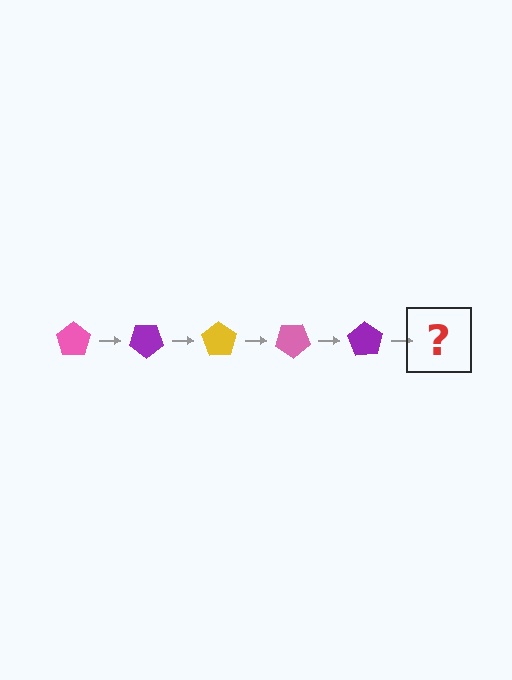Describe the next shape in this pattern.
It should be a yellow pentagon, rotated 175 degrees from the start.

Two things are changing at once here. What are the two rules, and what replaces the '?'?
The two rules are that it rotates 35 degrees each step and the color cycles through pink, purple, and yellow. The '?' should be a yellow pentagon, rotated 175 degrees from the start.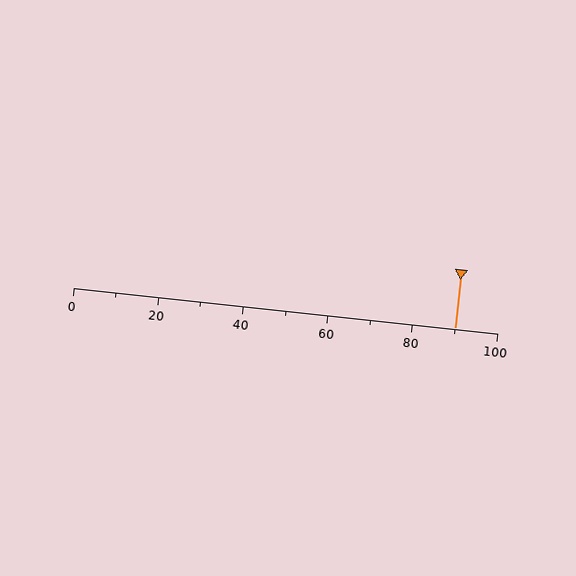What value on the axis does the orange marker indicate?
The marker indicates approximately 90.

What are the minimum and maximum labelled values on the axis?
The axis runs from 0 to 100.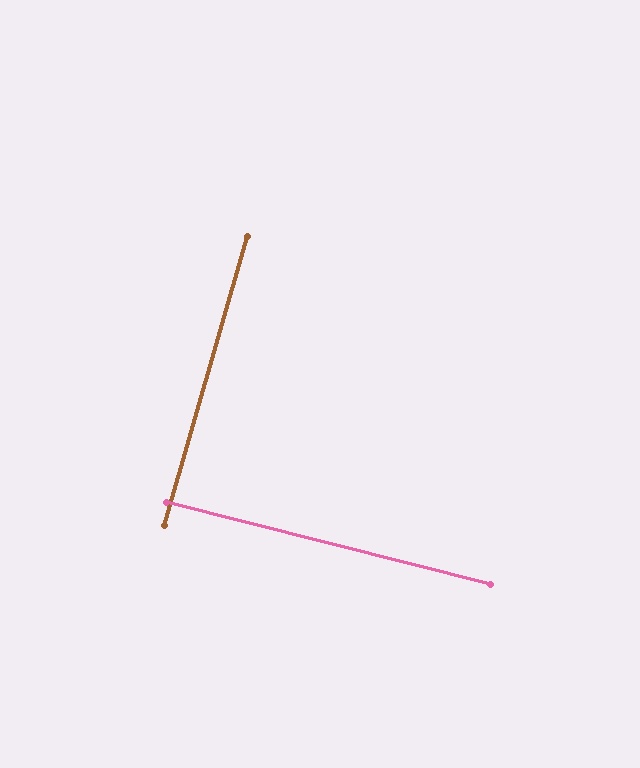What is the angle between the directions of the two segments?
Approximately 88 degrees.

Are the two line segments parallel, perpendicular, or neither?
Perpendicular — they meet at approximately 88°.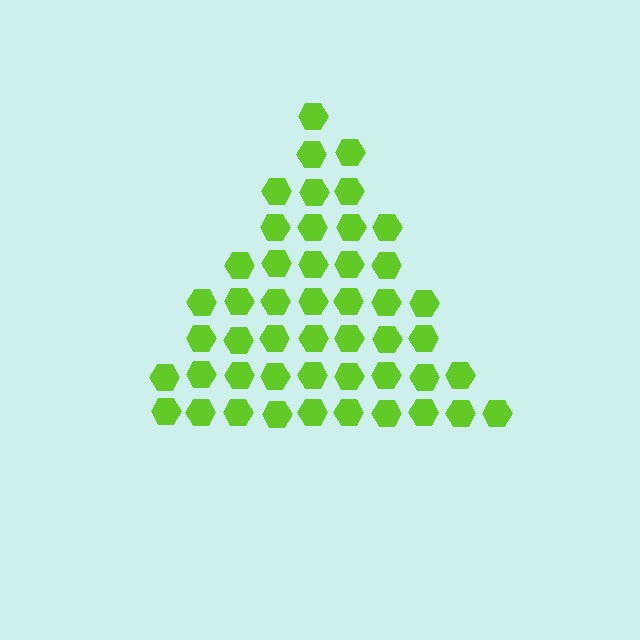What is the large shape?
The large shape is a triangle.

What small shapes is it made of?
It is made of small hexagons.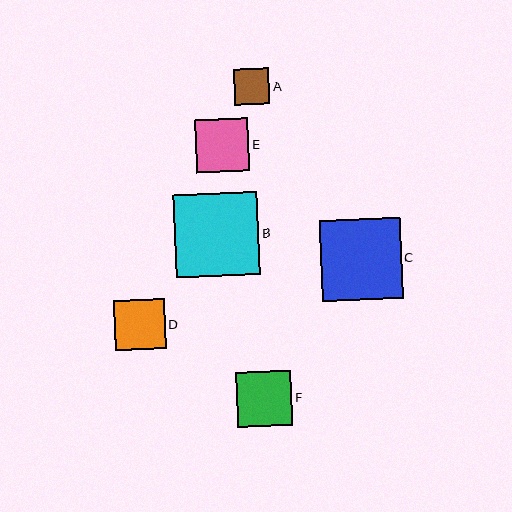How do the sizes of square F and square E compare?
Square F and square E are approximately the same size.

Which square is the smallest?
Square A is the smallest with a size of approximately 36 pixels.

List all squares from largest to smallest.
From largest to smallest: B, C, F, E, D, A.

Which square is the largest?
Square B is the largest with a size of approximately 84 pixels.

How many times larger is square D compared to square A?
Square D is approximately 1.4 times the size of square A.